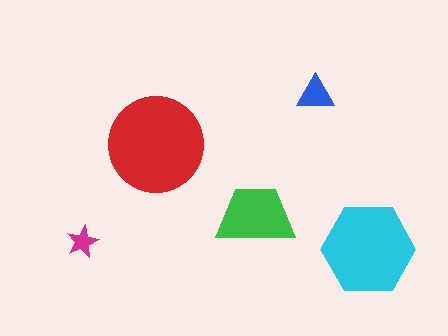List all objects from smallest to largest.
The magenta star, the blue triangle, the green trapezoid, the cyan hexagon, the red circle.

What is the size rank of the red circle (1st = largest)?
1st.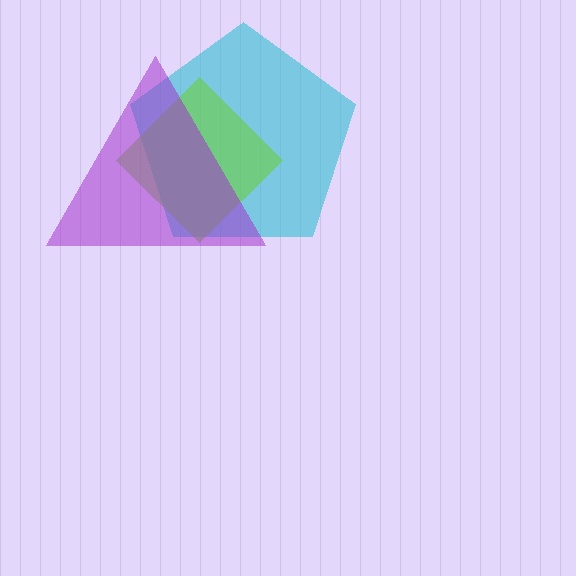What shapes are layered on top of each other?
The layered shapes are: a cyan pentagon, a lime diamond, a purple triangle.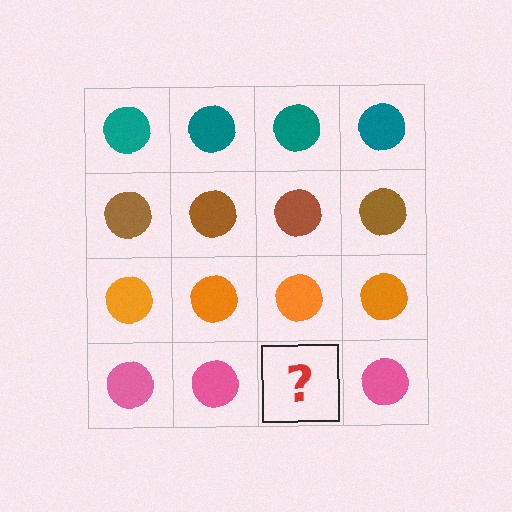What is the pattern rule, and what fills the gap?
The rule is that each row has a consistent color. The gap should be filled with a pink circle.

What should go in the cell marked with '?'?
The missing cell should contain a pink circle.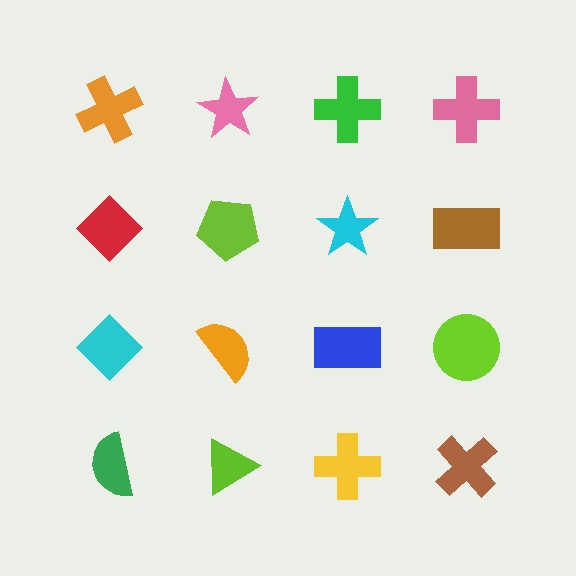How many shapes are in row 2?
4 shapes.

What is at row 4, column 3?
A yellow cross.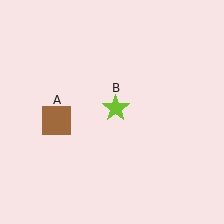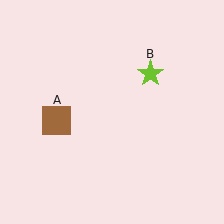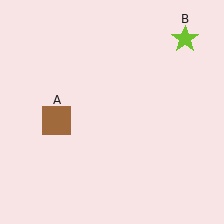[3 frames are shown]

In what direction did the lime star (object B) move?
The lime star (object B) moved up and to the right.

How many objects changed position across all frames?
1 object changed position: lime star (object B).